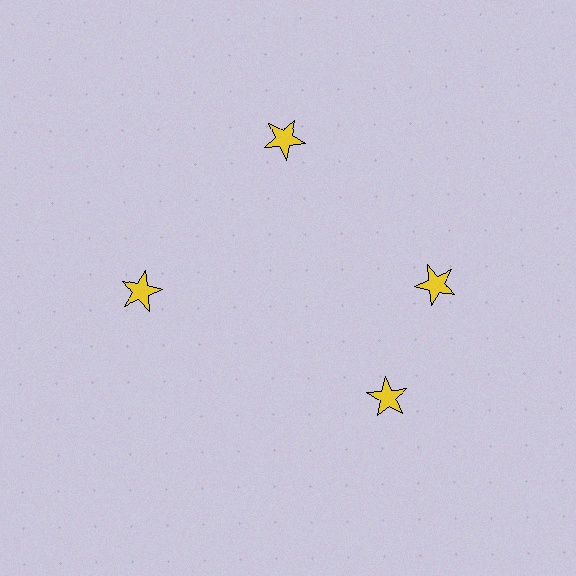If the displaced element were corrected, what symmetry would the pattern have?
It would have 4-fold rotational symmetry — the pattern would map onto itself every 90 degrees.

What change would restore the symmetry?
The symmetry would be restored by rotating it back into even spacing with its neighbors so that all 4 stars sit at equal angles and equal distance from the center.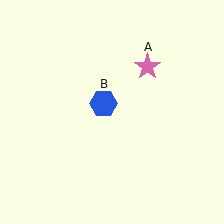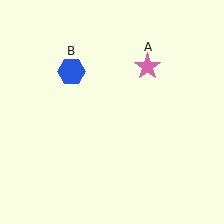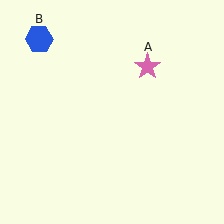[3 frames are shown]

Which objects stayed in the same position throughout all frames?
Pink star (object A) remained stationary.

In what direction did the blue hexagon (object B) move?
The blue hexagon (object B) moved up and to the left.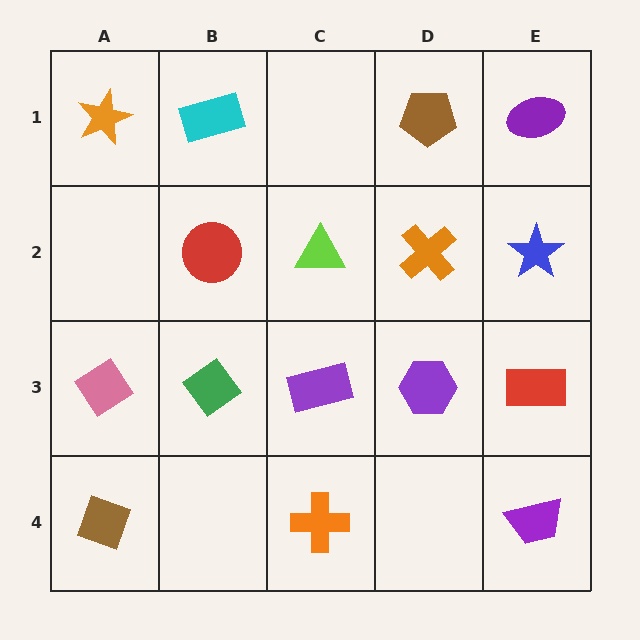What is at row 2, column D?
An orange cross.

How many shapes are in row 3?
5 shapes.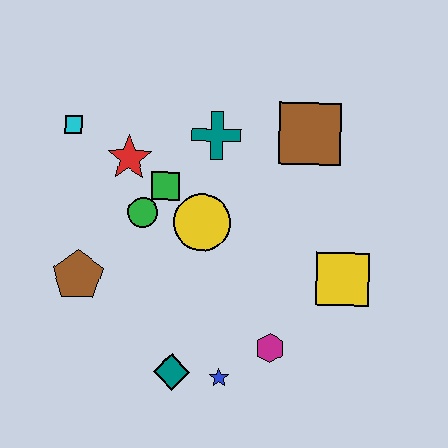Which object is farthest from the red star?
The yellow square is farthest from the red star.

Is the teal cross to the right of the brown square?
No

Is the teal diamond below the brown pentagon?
Yes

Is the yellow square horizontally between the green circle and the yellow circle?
No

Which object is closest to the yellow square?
The magenta hexagon is closest to the yellow square.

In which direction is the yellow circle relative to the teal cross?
The yellow circle is below the teal cross.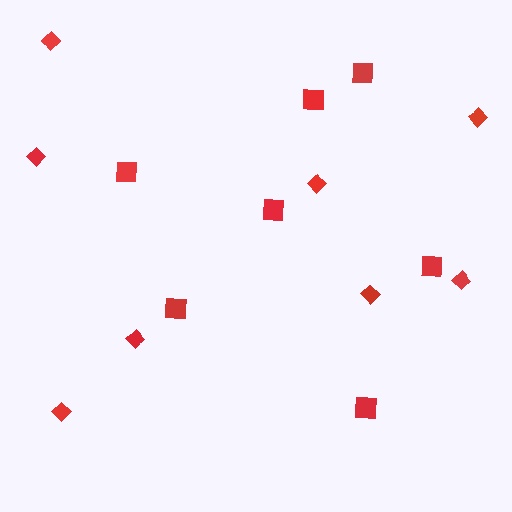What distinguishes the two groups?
There are 2 groups: one group of squares (7) and one group of diamonds (8).